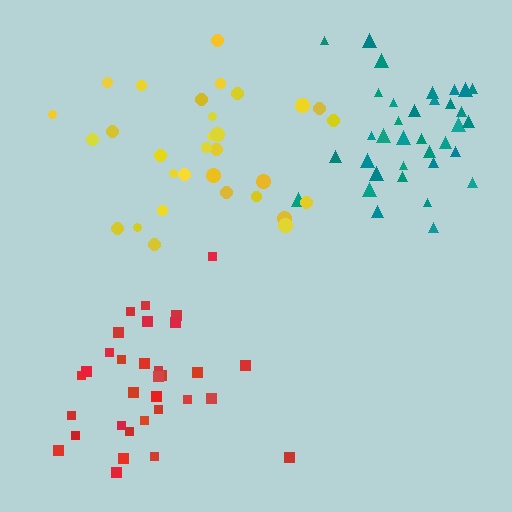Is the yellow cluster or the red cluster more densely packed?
Red.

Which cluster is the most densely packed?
Red.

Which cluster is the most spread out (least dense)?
Yellow.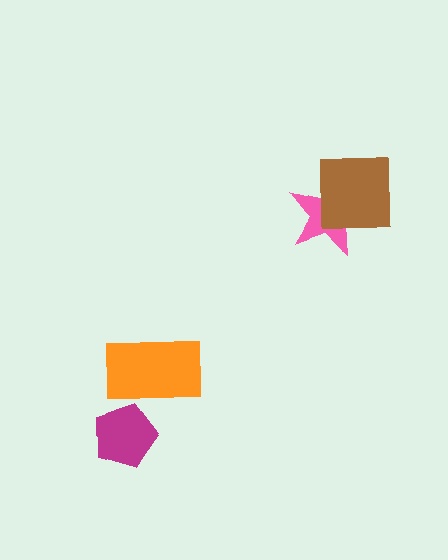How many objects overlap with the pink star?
1 object overlaps with the pink star.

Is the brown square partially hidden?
No, no other shape covers it.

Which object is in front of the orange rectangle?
The magenta pentagon is in front of the orange rectangle.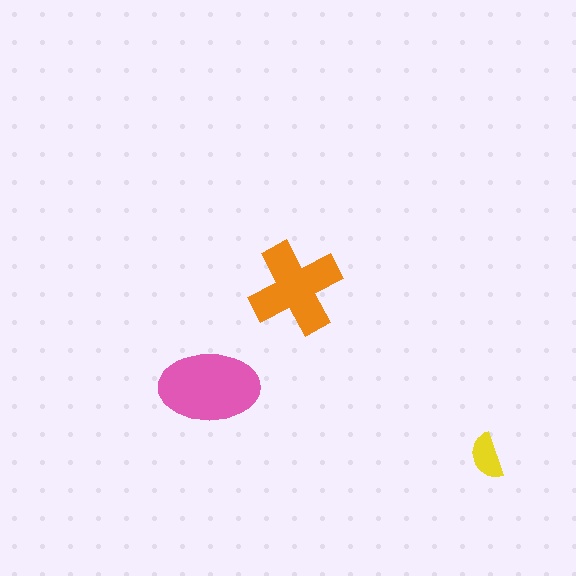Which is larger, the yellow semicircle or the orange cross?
The orange cross.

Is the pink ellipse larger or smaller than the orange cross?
Larger.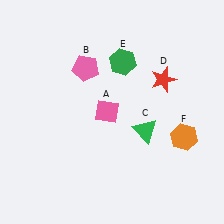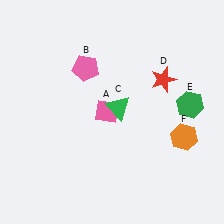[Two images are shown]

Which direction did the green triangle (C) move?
The green triangle (C) moved left.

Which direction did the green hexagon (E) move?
The green hexagon (E) moved right.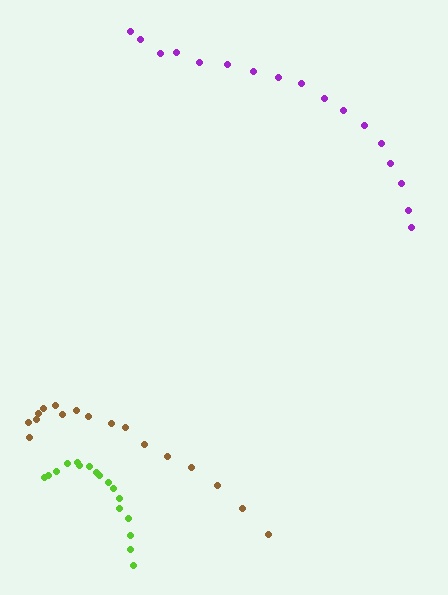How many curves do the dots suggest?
There are 3 distinct paths.